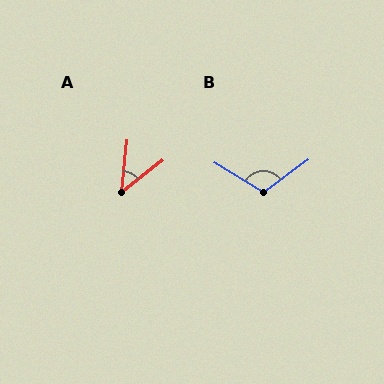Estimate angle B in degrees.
Approximately 112 degrees.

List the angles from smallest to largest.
A (46°), B (112°).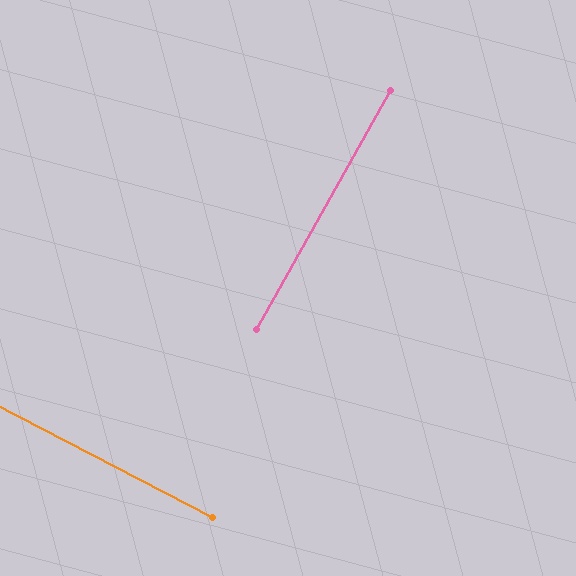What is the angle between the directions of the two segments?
Approximately 88 degrees.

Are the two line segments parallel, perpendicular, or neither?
Perpendicular — they meet at approximately 88°.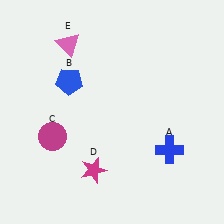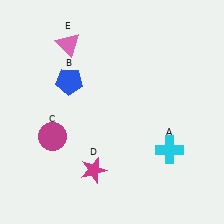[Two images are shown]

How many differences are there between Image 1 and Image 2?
There is 1 difference between the two images.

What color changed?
The cross (A) changed from blue in Image 1 to cyan in Image 2.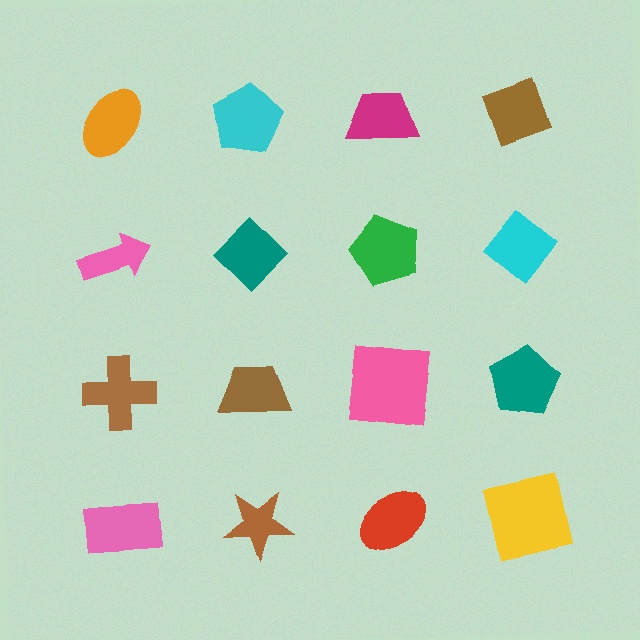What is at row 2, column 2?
A teal diamond.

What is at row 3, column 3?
A pink square.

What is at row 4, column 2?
A brown star.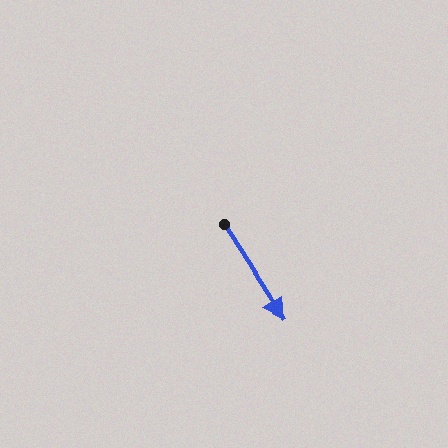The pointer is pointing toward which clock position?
Roughly 5 o'clock.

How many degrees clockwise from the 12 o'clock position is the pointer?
Approximately 147 degrees.